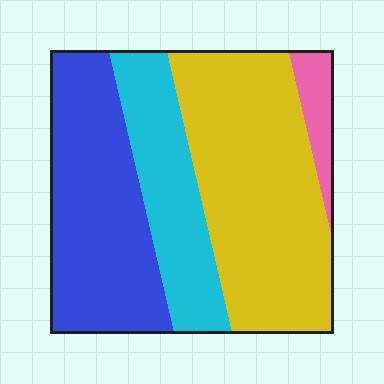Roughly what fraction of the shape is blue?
Blue covers around 30% of the shape.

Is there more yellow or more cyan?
Yellow.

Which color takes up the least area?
Pink, at roughly 5%.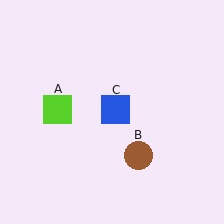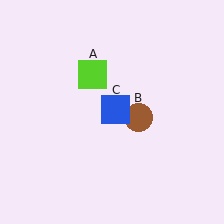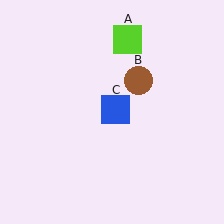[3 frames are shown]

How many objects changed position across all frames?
2 objects changed position: lime square (object A), brown circle (object B).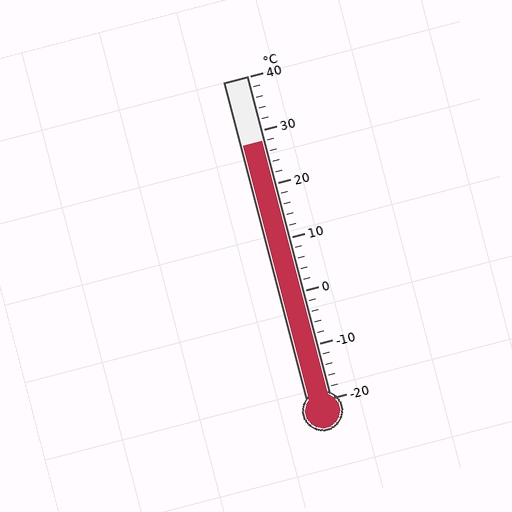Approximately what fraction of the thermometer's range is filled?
The thermometer is filled to approximately 80% of its range.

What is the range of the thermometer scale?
The thermometer scale ranges from -20°C to 40°C.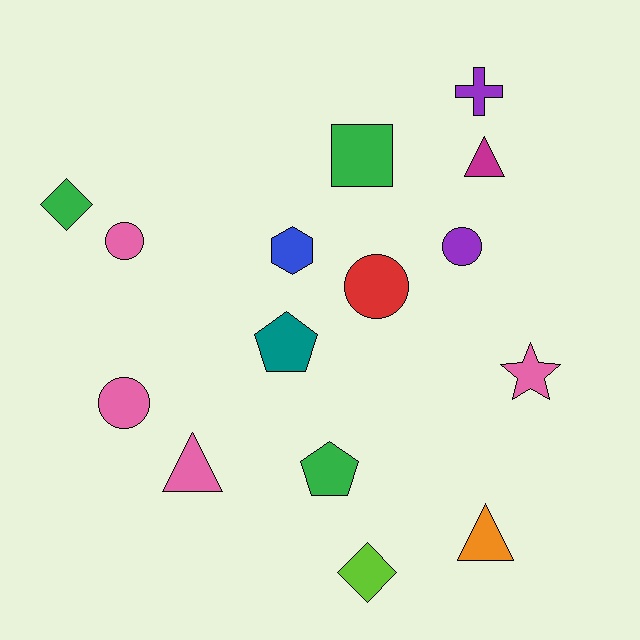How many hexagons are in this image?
There is 1 hexagon.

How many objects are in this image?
There are 15 objects.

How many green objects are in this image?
There are 3 green objects.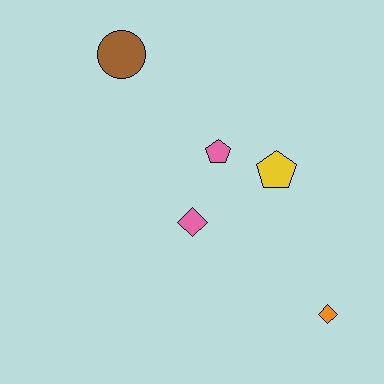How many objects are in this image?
There are 5 objects.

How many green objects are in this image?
There are no green objects.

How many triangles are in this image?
There are no triangles.